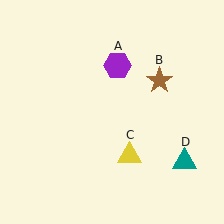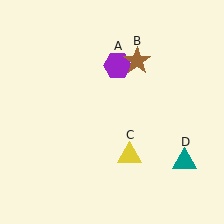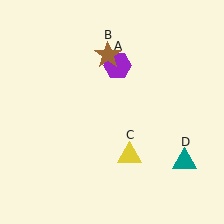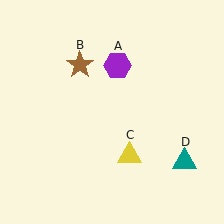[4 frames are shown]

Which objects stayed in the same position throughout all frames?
Purple hexagon (object A) and yellow triangle (object C) and teal triangle (object D) remained stationary.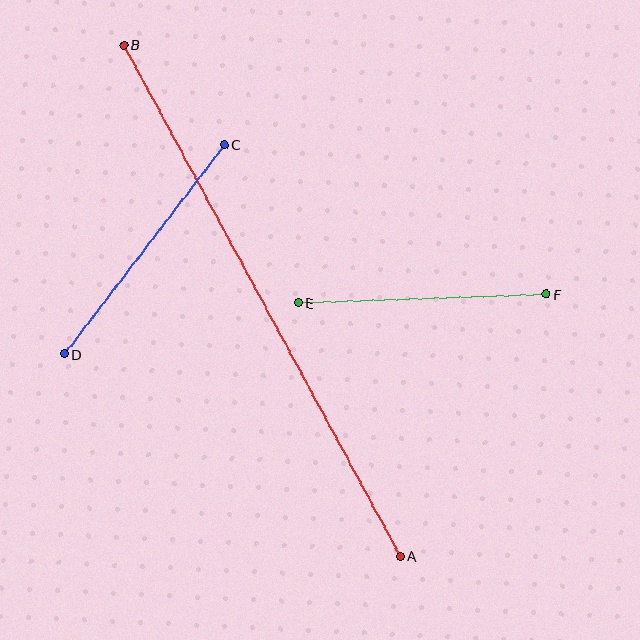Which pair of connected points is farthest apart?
Points A and B are farthest apart.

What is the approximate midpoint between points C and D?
The midpoint is at approximately (144, 249) pixels.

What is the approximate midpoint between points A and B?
The midpoint is at approximately (262, 301) pixels.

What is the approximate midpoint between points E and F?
The midpoint is at approximately (422, 299) pixels.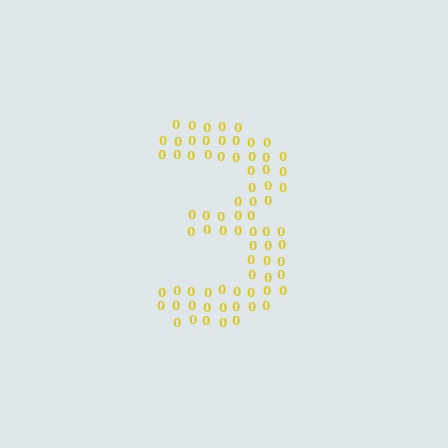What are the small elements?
The small elements are digit 0's.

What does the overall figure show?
The overall figure shows the digit 3.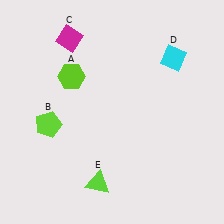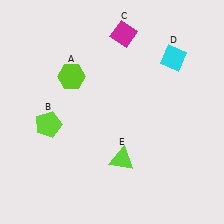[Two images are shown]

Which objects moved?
The objects that moved are: the magenta diamond (C), the lime triangle (E).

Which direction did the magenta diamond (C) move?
The magenta diamond (C) moved right.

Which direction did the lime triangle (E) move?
The lime triangle (E) moved right.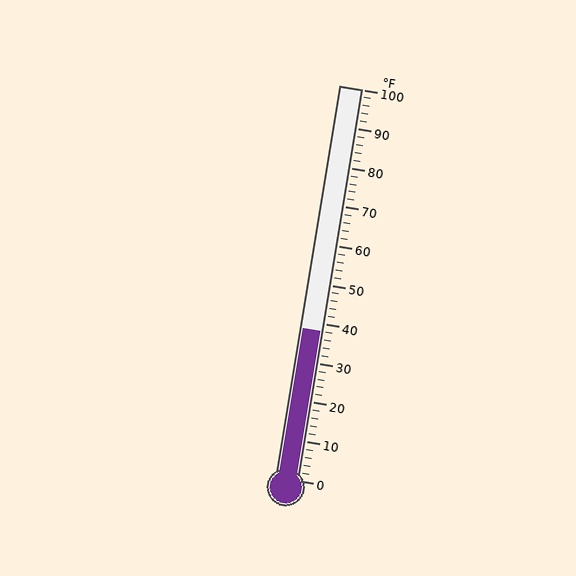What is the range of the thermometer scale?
The thermometer scale ranges from 0°F to 100°F.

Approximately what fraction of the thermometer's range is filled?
The thermometer is filled to approximately 40% of its range.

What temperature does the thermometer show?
The thermometer shows approximately 38°F.